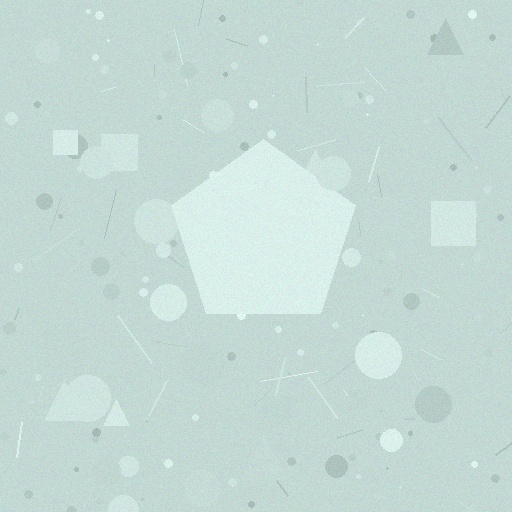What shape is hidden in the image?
A pentagon is hidden in the image.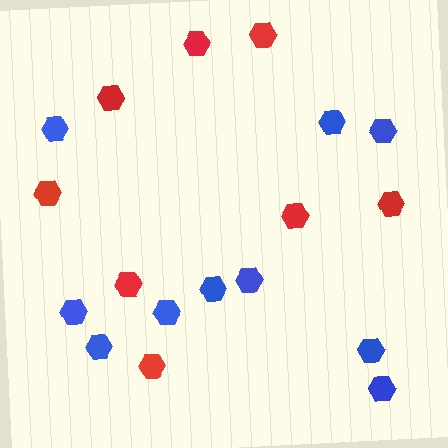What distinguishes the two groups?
There are 2 groups: one group of red hexagons (8) and one group of blue hexagons (10).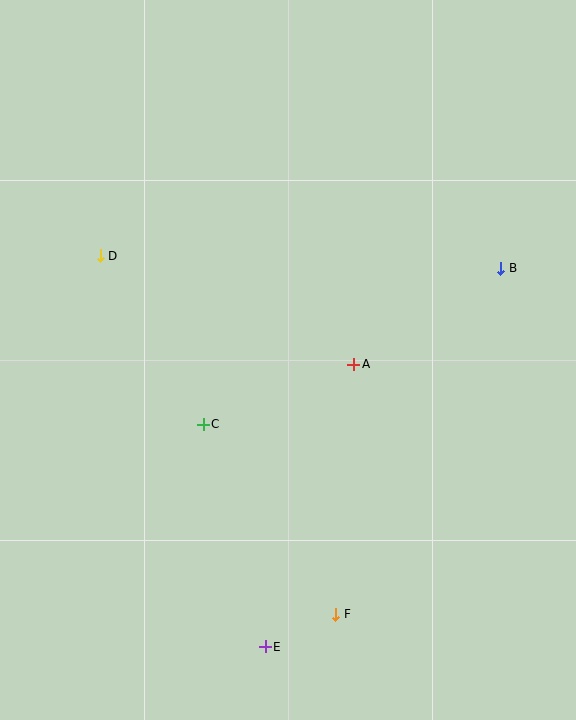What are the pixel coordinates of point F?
Point F is at (336, 614).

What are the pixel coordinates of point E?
Point E is at (265, 647).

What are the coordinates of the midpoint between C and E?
The midpoint between C and E is at (234, 536).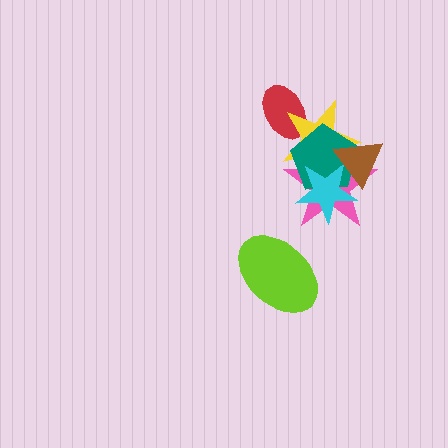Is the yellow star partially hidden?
Yes, it is partially covered by another shape.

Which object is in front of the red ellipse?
The yellow star is in front of the red ellipse.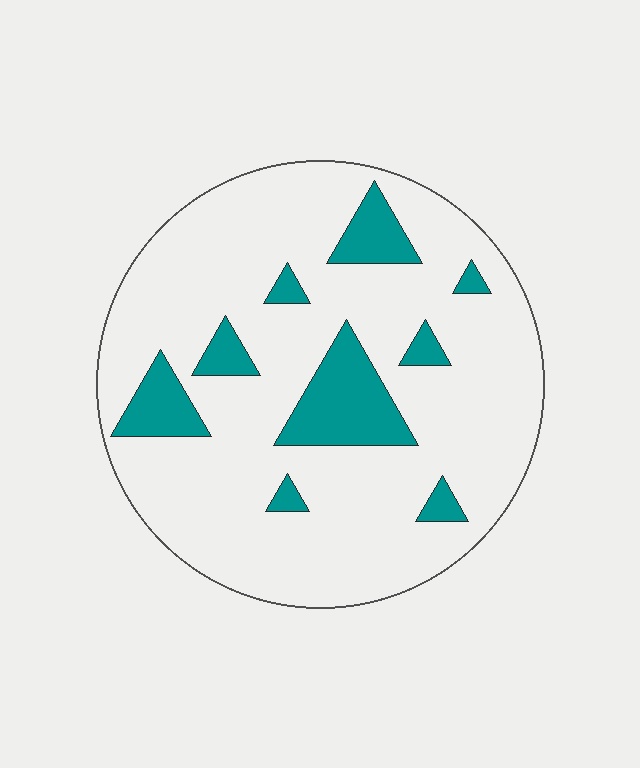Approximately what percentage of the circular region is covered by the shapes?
Approximately 15%.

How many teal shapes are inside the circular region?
9.